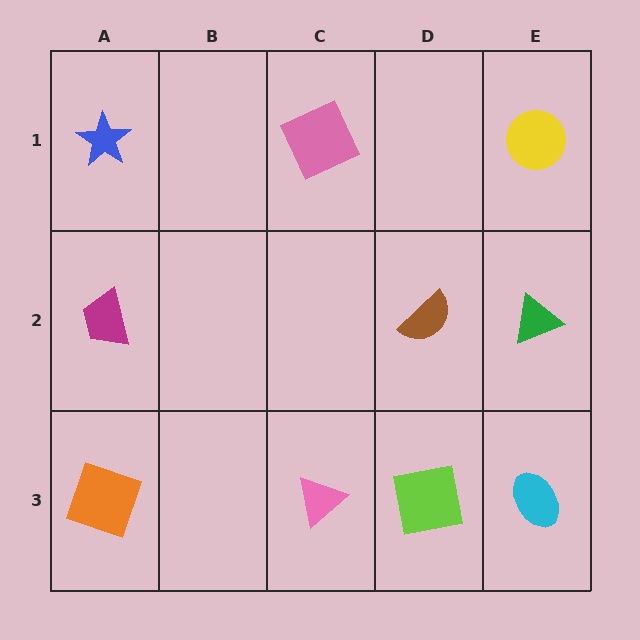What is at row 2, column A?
A magenta trapezoid.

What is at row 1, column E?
A yellow circle.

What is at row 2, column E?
A green triangle.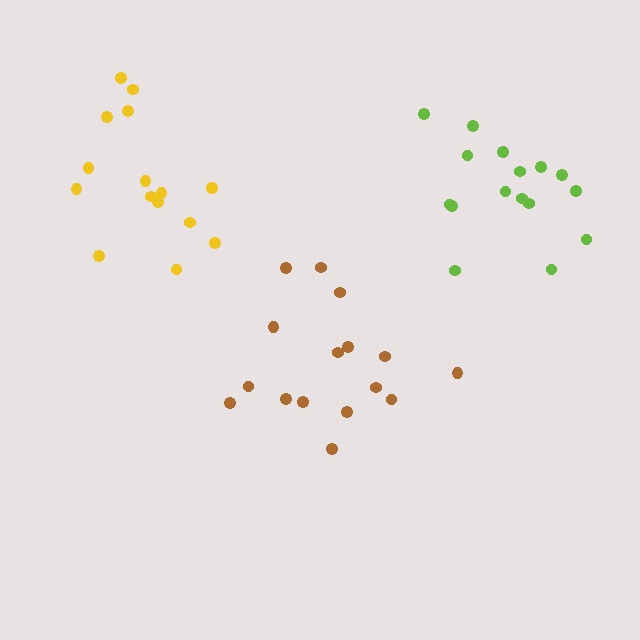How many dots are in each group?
Group 1: 16 dots, Group 2: 15 dots, Group 3: 16 dots (47 total).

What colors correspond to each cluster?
The clusters are colored: brown, yellow, lime.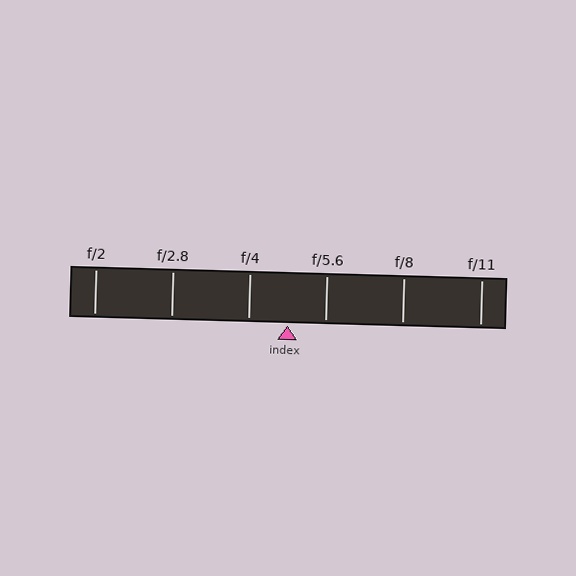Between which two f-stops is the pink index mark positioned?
The index mark is between f/4 and f/5.6.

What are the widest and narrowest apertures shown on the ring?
The widest aperture shown is f/2 and the narrowest is f/11.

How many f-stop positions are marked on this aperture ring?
There are 6 f-stop positions marked.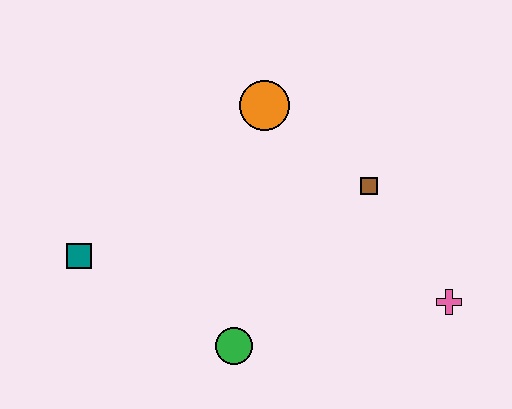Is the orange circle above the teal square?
Yes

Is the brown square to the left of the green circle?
No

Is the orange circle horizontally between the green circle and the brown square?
Yes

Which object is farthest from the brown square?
The teal square is farthest from the brown square.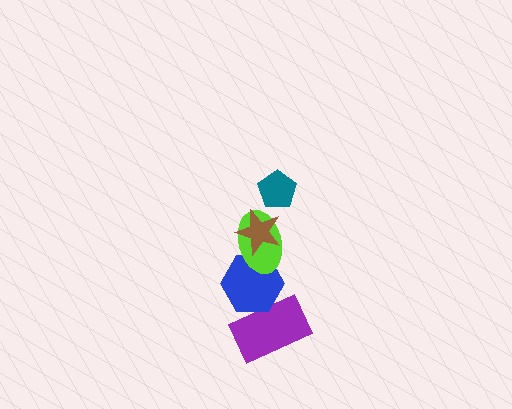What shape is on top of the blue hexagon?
The lime ellipse is on top of the blue hexagon.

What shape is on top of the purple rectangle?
The blue hexagon is on top of the purple rectangle.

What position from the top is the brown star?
The brown star is 2nd from the top.